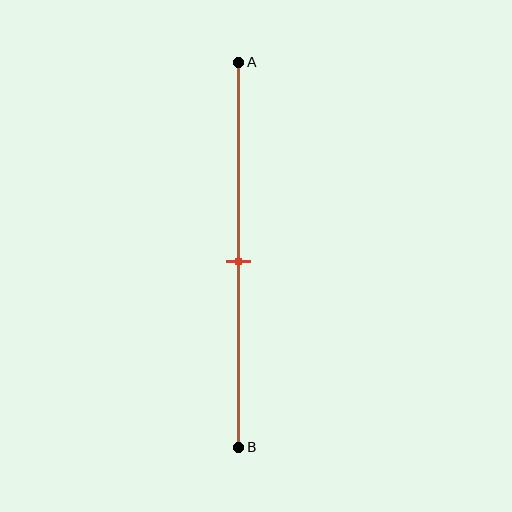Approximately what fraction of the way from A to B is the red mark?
The red mark is approximately 50% of the way from A to B.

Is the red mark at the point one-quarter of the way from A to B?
No, the mark is at about 50% from A, not at the 25% one-quarter point.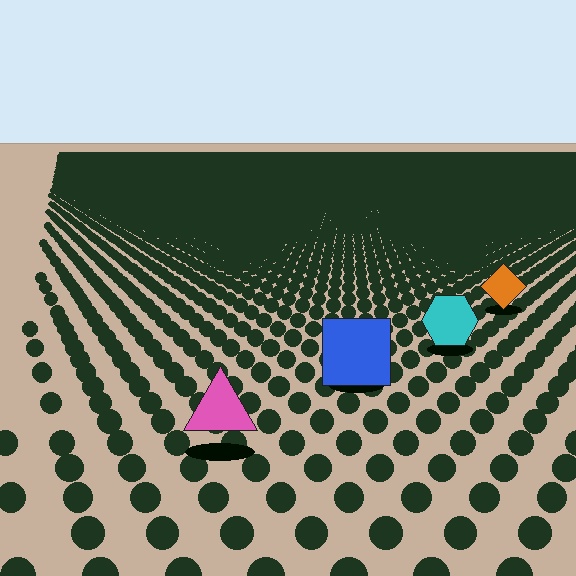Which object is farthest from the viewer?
The orange diamond is farthest from the viewer. It appears smaller and the ground texture around it is denser.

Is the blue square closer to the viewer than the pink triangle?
No. The pink triangle is closer — you can tell from the texture gradient: the ground texture is coarser near it.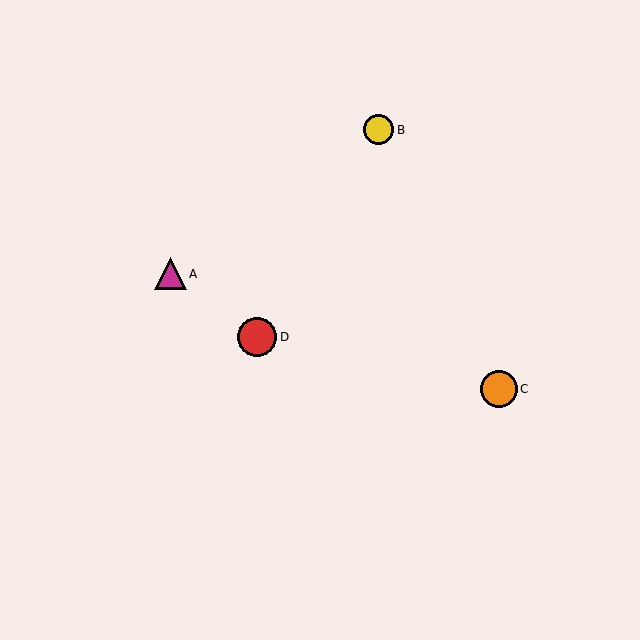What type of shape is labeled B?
Shape B is a yellow circle.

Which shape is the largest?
The red circle (labeled D) is the largest.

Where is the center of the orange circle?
The center of the orange circle is at (499, 389).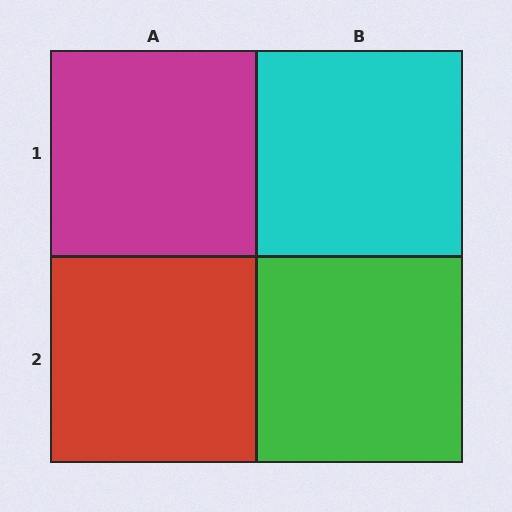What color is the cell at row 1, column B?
Cyan.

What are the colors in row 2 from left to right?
Red, green.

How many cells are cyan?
1 cell is cyan.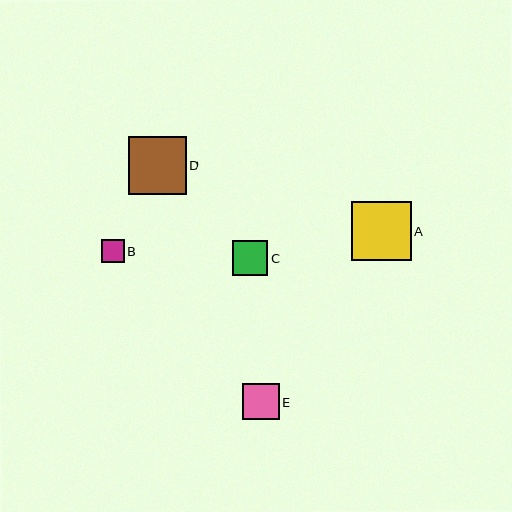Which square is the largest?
Square A is the largest with a size of approximately 59 pixels.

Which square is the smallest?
Square B is the smallest with a size of approximately 23 pixels.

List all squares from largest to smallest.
From largest to smallest: A, D, E, C, B.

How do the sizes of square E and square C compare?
Square E and square C are approximately the same size.